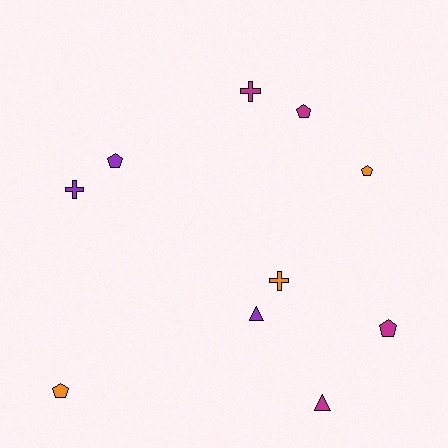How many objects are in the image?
There are 10 objects.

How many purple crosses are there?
There is 1 purple cross.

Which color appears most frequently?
Magenta, with 4 objects.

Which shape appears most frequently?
Pentagon, with 5 objects.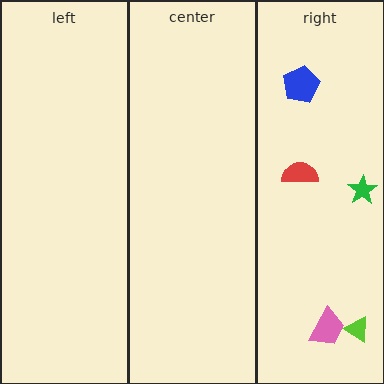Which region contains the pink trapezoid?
The right region.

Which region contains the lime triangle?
The right region.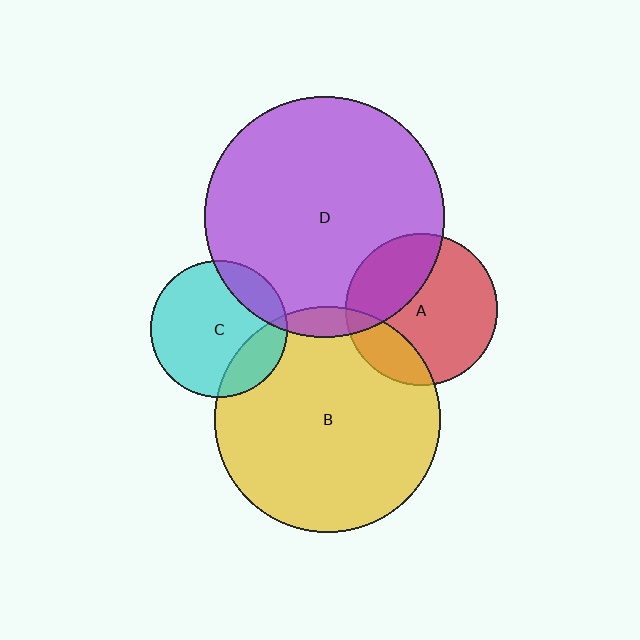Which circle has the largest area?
Circle D (purple).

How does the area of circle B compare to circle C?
Approximately 2.7 times.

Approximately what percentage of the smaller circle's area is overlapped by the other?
Approximately 20%.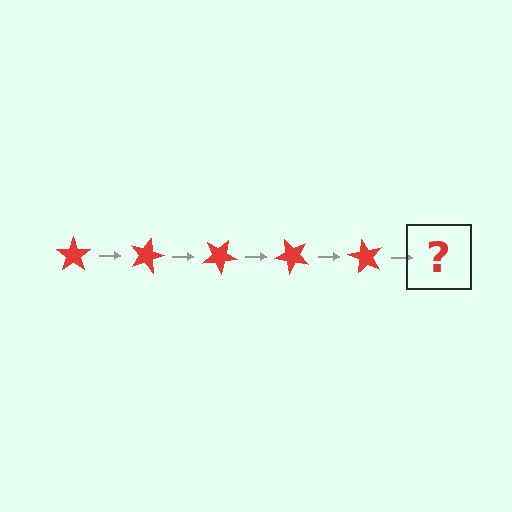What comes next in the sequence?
The next element should be a red star rotated 75 degrees.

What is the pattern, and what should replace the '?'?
The pattern is that the star rotates 15 degrees each step. The '?' should be a red star rotated 75 degrees.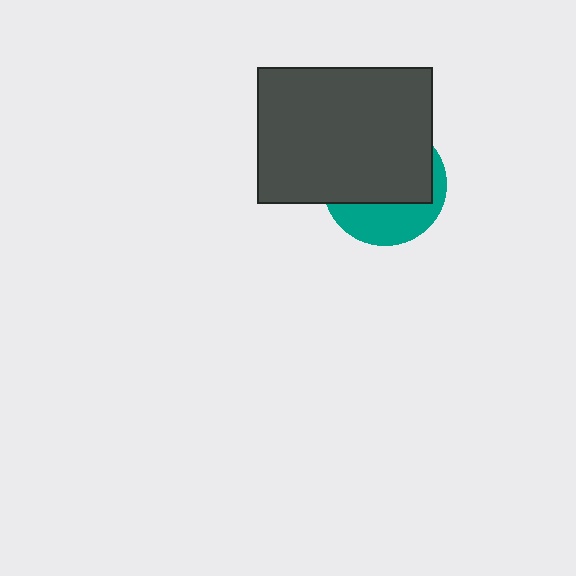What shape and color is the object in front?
The object in front is a dark gray rectangle.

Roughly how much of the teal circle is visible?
A small part of it is visible (roughly 36%).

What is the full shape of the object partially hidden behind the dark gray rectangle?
The partially hidden object is a teal circle.